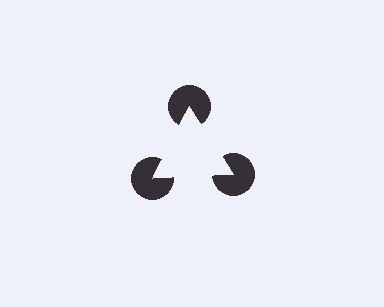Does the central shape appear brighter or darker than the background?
It typically appears slightly brighter than the background, even though no actual brightness change is drawn.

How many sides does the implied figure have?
3 sides.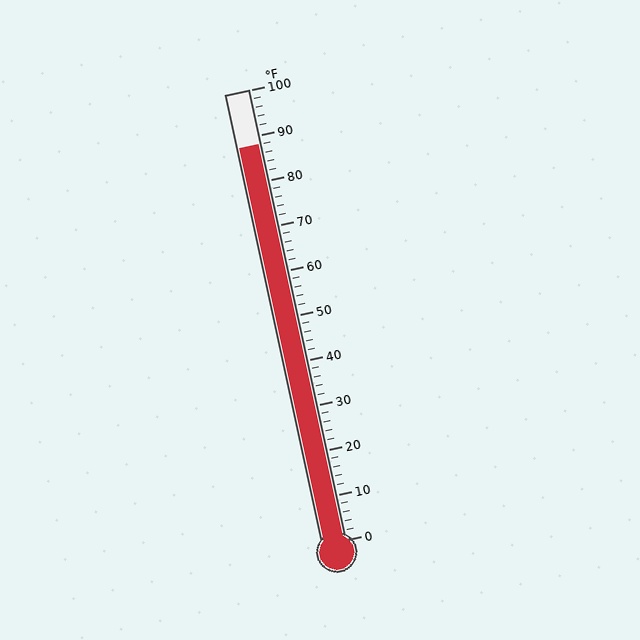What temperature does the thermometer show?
The thermometer shows approximately 88°F.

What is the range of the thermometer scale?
The thermometer scale ranges from 0°F to 100°F.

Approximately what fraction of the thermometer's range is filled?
The thermometer is filled to approximately 90% of its range.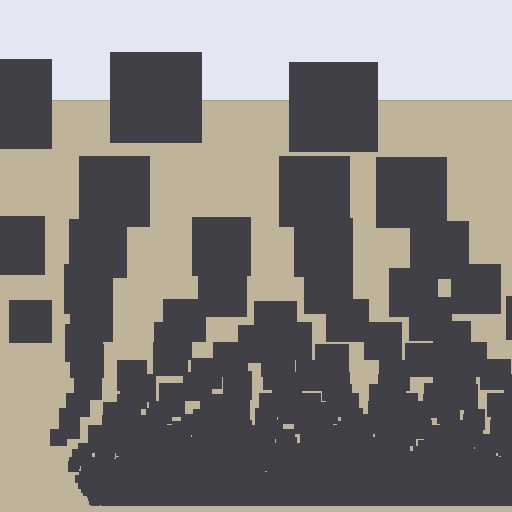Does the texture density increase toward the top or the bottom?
Density increases toward the bottom.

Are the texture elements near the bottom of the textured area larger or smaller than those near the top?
Smaller. The gradient is inverted — elements near the bottom are smaller and denser.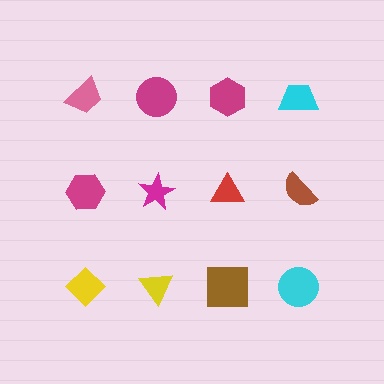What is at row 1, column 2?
A magenta circle.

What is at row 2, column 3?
A red triangle.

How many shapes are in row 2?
4 shapes.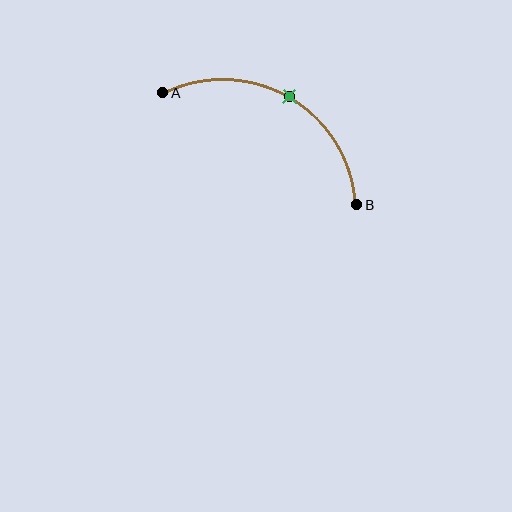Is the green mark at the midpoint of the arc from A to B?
Yes. The green mark lies on the arc at equal arc-length from both A and B — it is the arc midpoint.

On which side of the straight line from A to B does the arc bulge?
The arc bulges above the straight line connecting A and B.